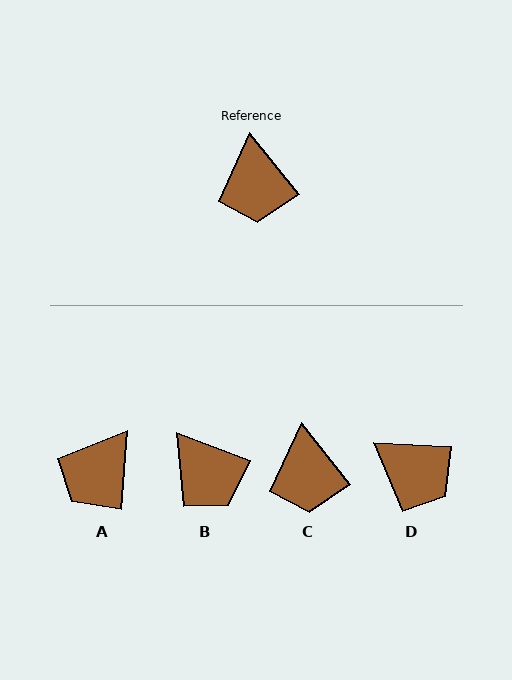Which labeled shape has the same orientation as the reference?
C.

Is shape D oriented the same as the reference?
No, it is off by about 48 degrees.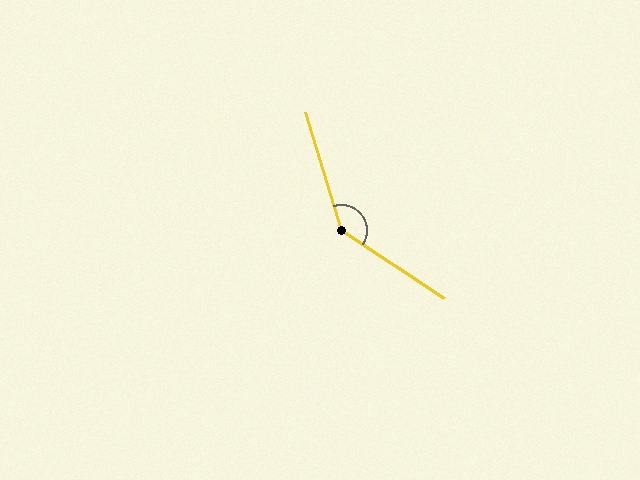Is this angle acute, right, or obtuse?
It is obtuse.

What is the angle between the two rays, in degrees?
Approximately 140 degrees.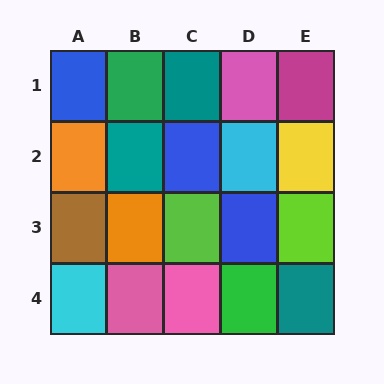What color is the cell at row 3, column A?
Brown.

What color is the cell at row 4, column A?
Cyan.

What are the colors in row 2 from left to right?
Orange, teal, blue, cyan, yellow.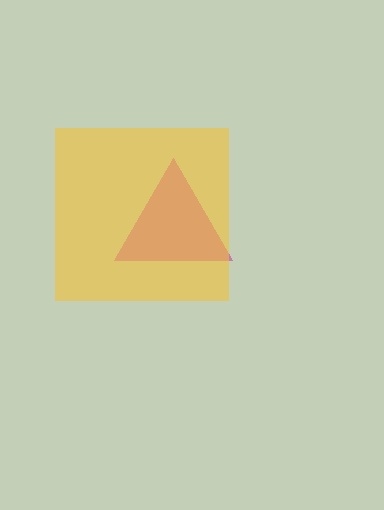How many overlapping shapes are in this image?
There are 2 overlapping shapes in the image.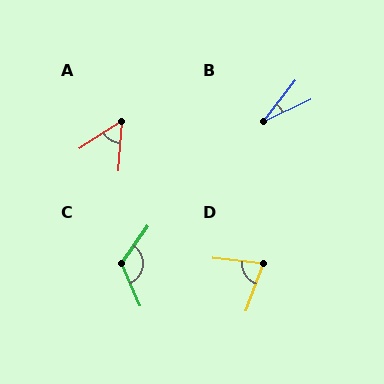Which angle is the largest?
C, at approximately 122 degrees.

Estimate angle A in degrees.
Approximately 53 degrees.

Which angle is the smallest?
B, at approximately 27 degrees.